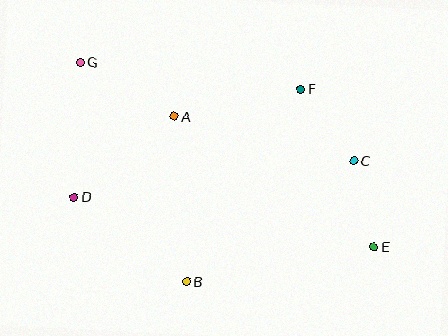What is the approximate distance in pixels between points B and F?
The distance between B and F is approximately 224 pixels.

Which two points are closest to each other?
Points C and E are closest to each other.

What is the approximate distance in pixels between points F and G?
The distance between F and G is approximately 222 pixels.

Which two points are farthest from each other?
Points E and G are farthest from each other.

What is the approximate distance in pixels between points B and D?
The distance between B and D is approximately 141 pixels.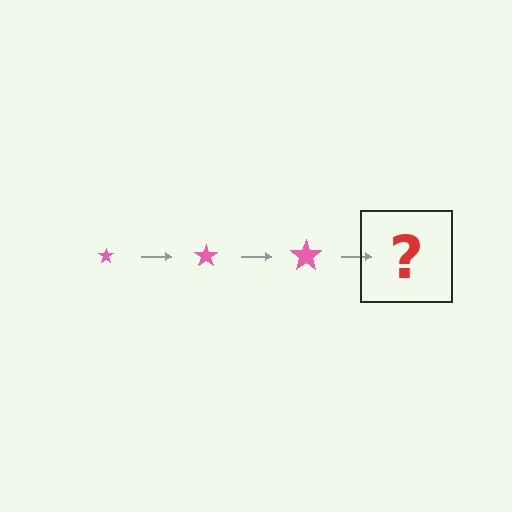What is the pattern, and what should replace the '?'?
The pattern is that the star gets progressively larger each step. The '?' should be a pink star, larger than the previous one.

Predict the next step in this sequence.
The next step is a pink star, larger than the previous one.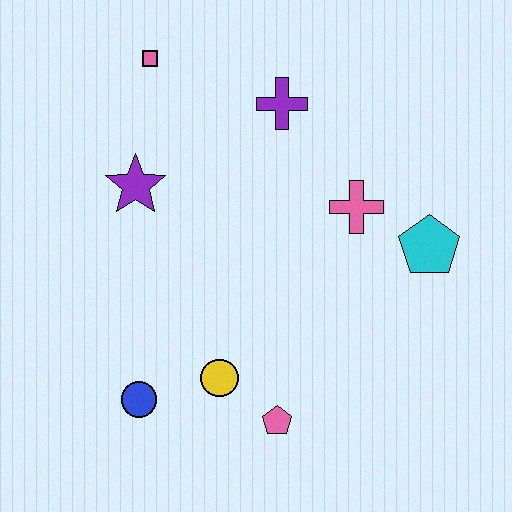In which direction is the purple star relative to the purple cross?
The purple star is to the left of the purple cross.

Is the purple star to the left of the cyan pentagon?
Yes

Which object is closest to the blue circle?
The yellow circle is closest to the blue circle.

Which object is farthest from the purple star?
The cyan pentagon is farthest from the purple star.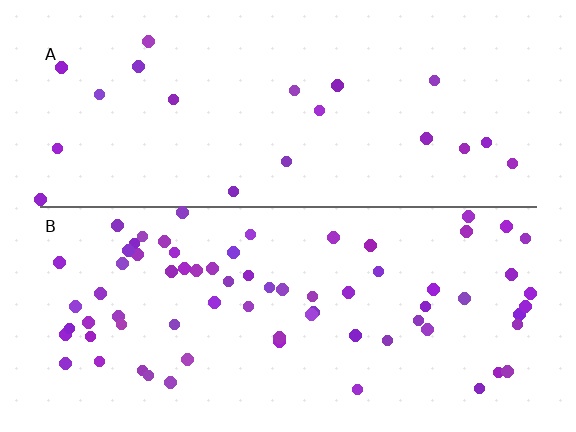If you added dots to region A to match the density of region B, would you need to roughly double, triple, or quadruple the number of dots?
Approximately triple.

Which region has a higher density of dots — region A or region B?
B (the bottom).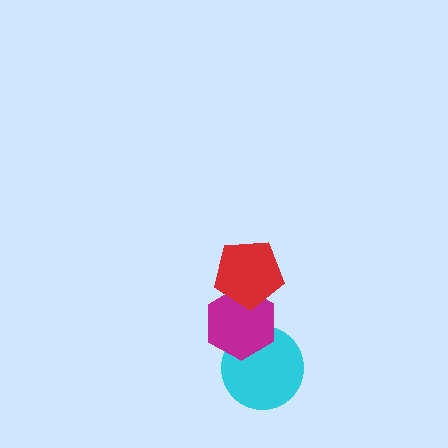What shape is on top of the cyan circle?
The magenta hexagon is on top of the cyan circle.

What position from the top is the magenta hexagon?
The magenta hexagon is 2nd from the top.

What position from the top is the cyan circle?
The cyan circle is 3rd from the top.